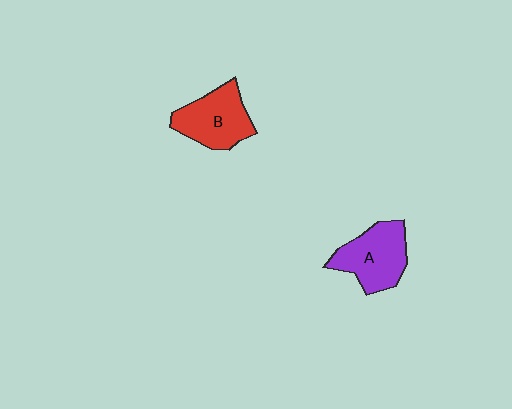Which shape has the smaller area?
Shape B (red).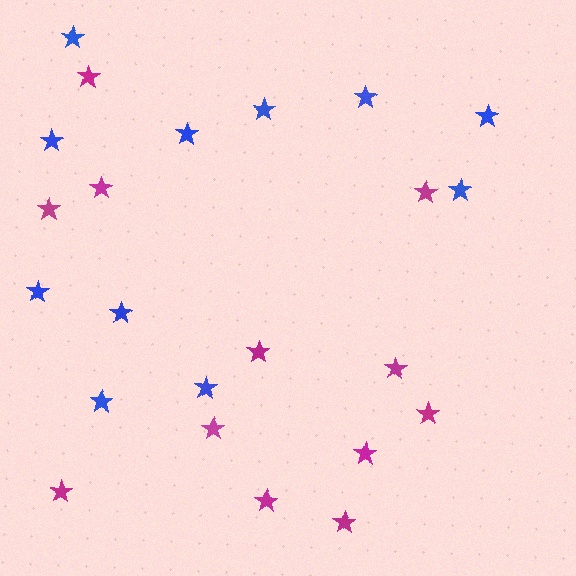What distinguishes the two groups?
There are 2 groups: one group of blue stars (11) and one group of magenta stars (12).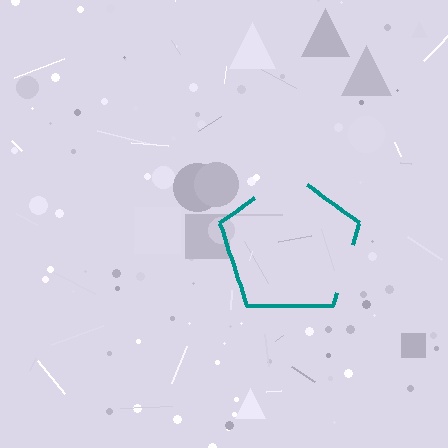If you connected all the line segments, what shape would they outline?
They would outline a pentagon.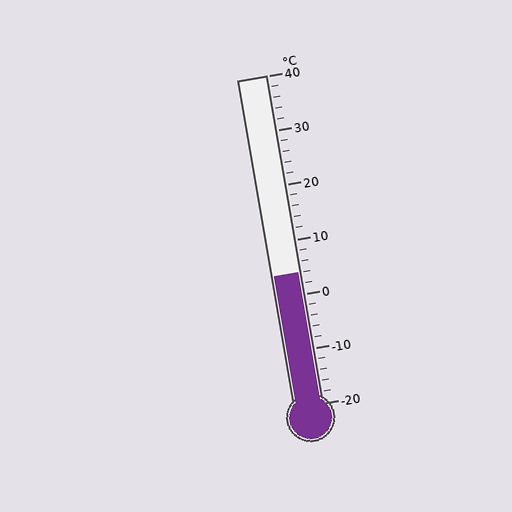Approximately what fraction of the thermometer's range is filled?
The thermometer is filled to approximately 40% of its range.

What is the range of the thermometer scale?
The thermometer scale ranges from -20°C to 40°C.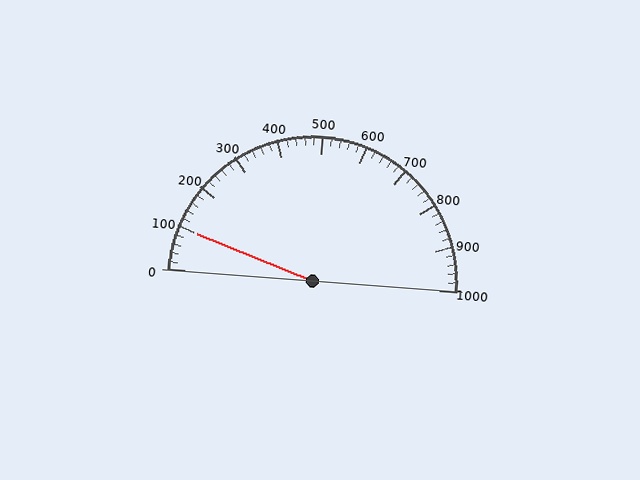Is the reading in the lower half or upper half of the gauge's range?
The reading is in the lower half of the range (0 to 1000).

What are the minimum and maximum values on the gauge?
The gauge ranges from 0 to 1000.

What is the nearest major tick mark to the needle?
The nearest major tick mark is 100.